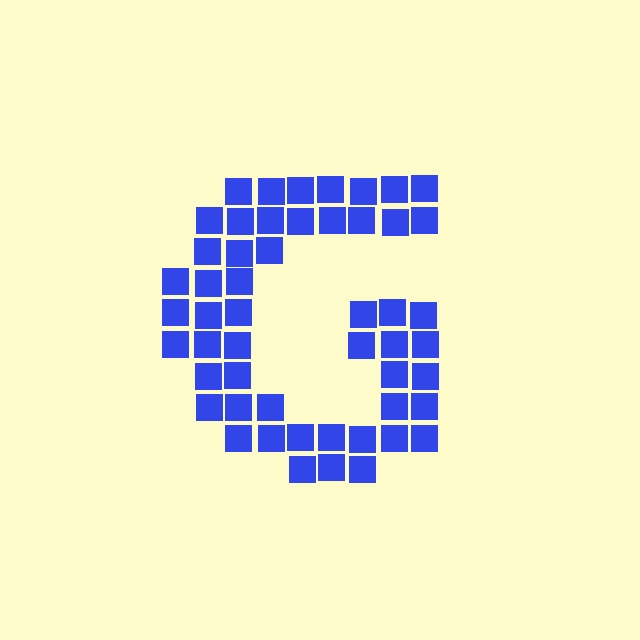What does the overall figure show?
The overall figure shows the letter G.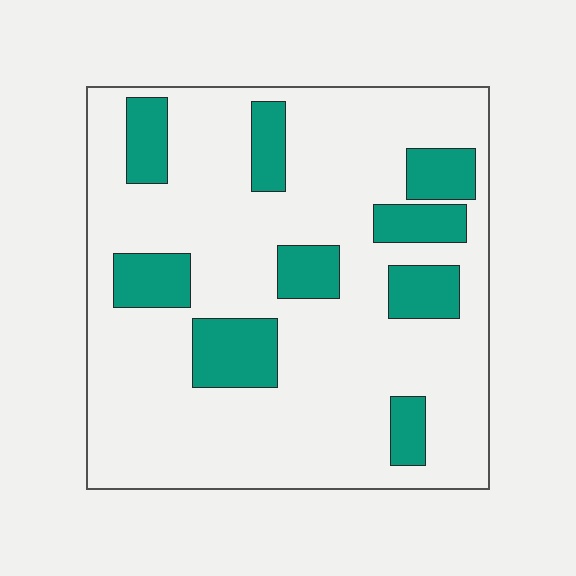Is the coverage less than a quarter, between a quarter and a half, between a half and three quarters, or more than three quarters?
Less than a quarter.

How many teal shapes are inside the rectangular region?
9.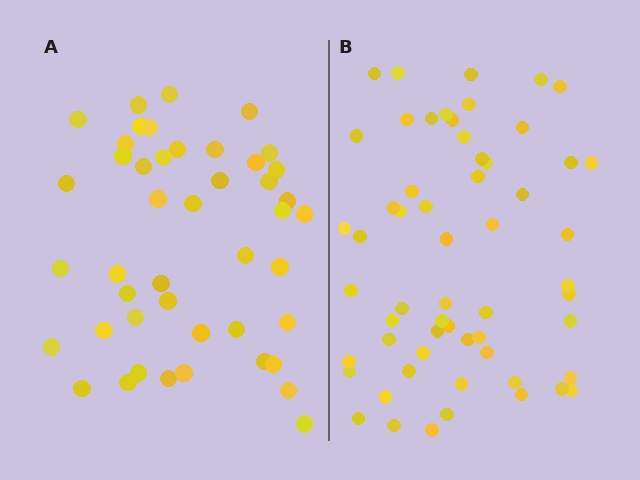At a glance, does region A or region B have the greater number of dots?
Region B (the right region) has more dots.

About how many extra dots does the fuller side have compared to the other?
Region B has approximately 15 more dots than region A.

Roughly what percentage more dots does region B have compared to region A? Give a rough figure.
About 30% more.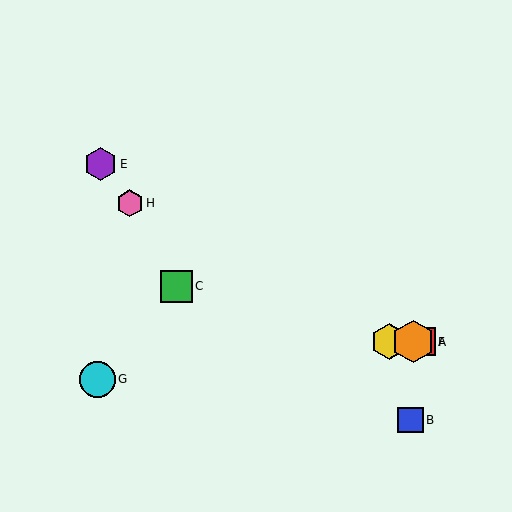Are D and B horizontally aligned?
No, D is at y≈342 and B is at y≈420.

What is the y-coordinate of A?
Object A is at y≈342.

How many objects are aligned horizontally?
3 objects (A, D, F) are aligned horizontally.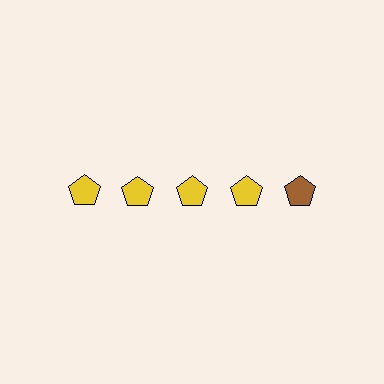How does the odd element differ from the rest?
It has a different color: brown instead of yellow.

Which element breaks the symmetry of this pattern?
The brown pentagon in the top row, rightmost column breaks the symmetry. All other shapes are yellow pentagons.